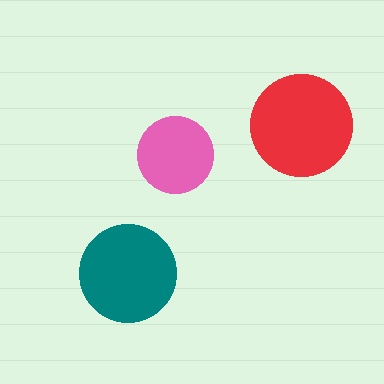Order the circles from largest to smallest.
the red one, the teal one, the pink one.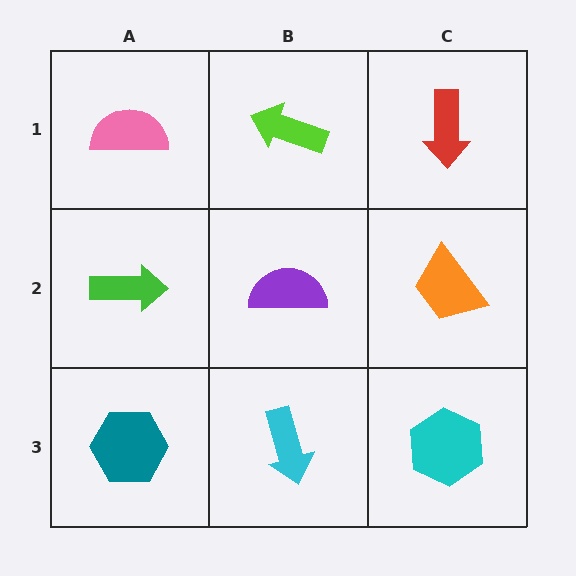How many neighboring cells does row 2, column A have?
3.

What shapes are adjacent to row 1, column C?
An orange trapezoid (row 2, column C), a lime arrow (row 1, column B).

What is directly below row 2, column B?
A cyan arrow.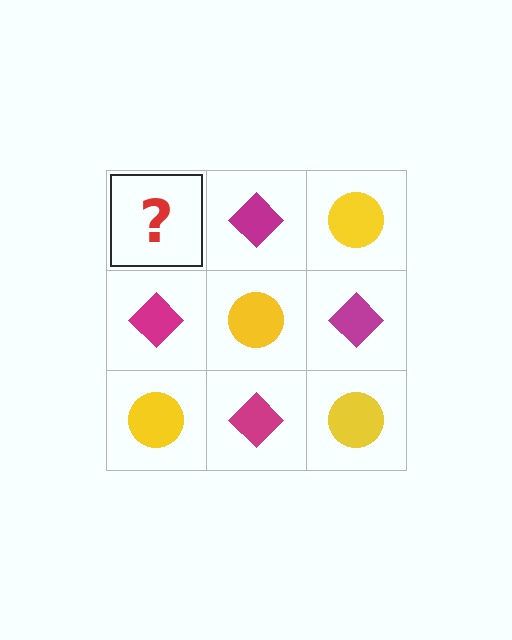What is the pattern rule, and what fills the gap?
The rule is that it alternates yellow circle and magenta diamond in a checkerboard pattern. The gap should be filled with a yellow circle.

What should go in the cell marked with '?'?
The missing cell should contain a yellow circle.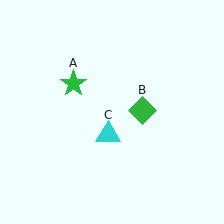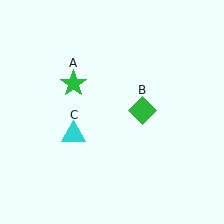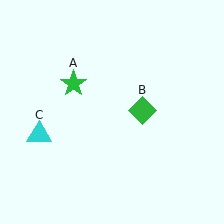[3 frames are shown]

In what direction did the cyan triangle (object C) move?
The cyan triangle (object C) moved left.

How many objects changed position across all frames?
1 object changed position: cyan triangle (object C).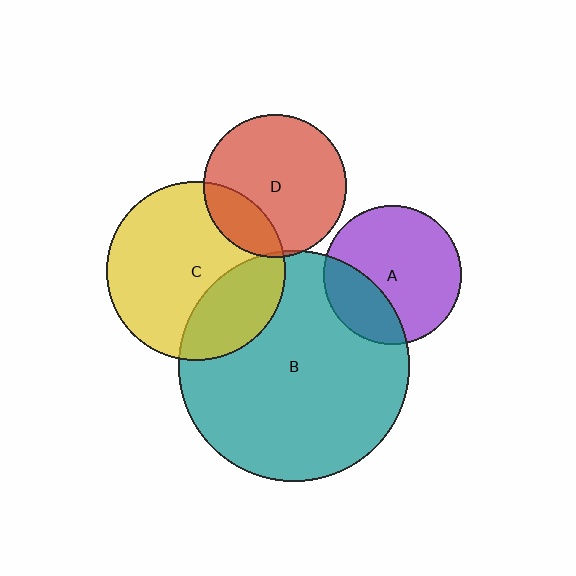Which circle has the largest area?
Circle B (teal).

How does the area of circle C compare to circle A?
Approximately 1.7 times.